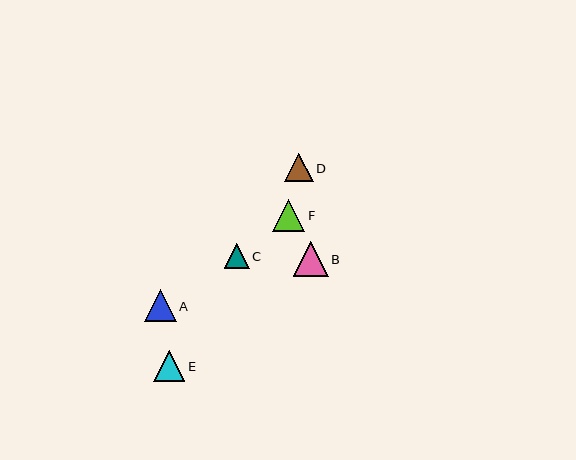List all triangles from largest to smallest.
From largest to smallest: B, F, A, E, D, C.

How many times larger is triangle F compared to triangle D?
Triangle F is approximately 1.1 times the size of triangle D.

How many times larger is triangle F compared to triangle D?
Triangle F is approximately 1.1 times the size of triangle D.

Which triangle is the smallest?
Triangle C is the smallest with a size of approximately 25 pixels.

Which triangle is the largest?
Triangle B is the largest with a size of approximately 35 pixels.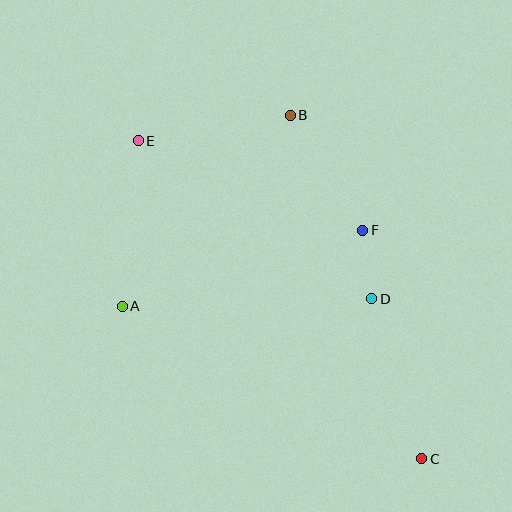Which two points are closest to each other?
Points D and F are closest to each other.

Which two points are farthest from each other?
Points C and E are farthest from each other.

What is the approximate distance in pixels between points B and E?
The distance between B and E is approximately 154 pixels.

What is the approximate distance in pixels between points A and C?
The distance between A and C is approximately 336 pixels.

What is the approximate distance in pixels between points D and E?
The distance between D and E is approximately 282 pixels.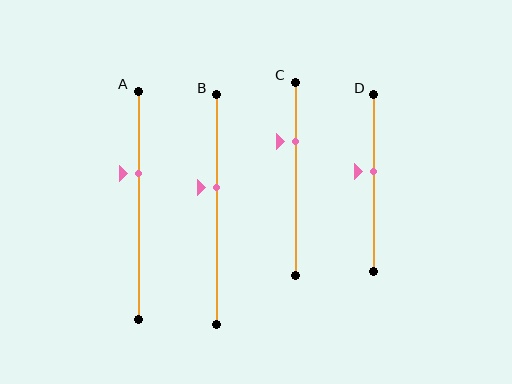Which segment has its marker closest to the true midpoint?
Segment D has its marker closest to the true midpoint.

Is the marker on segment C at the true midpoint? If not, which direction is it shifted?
No, the marker on segment C is shifted upward by about 19% of the segment length.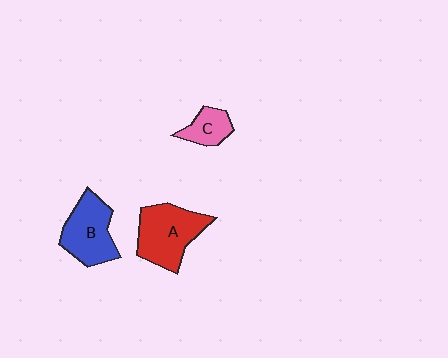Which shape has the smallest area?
Shape C (pink).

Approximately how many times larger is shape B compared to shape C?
Approximately 2.0 times.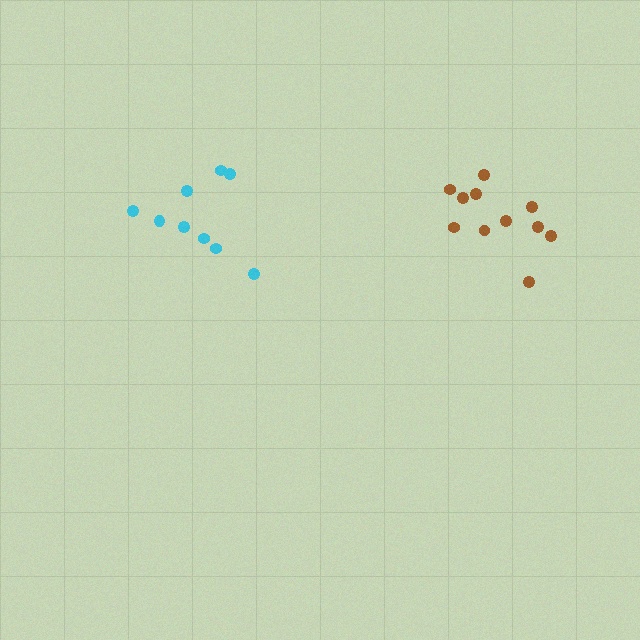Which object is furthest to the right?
The brown cluster is rightmost.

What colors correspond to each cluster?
The clusters are colored: brown, cyan.